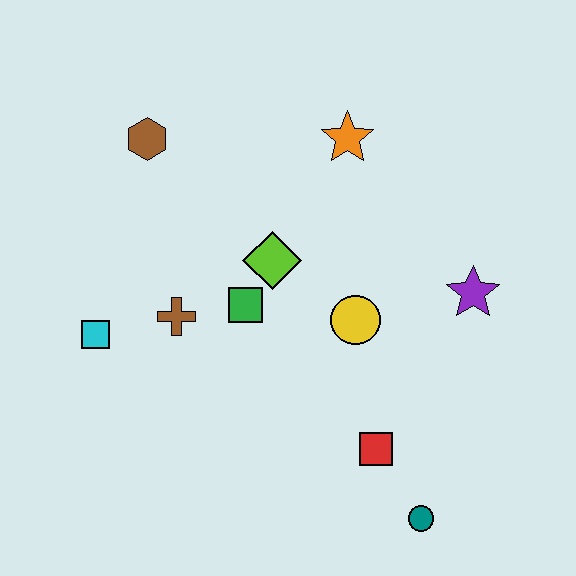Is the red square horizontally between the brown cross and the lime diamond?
No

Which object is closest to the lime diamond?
The green square is closest to the lime diamond.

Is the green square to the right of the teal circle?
No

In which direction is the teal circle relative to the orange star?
The teal circle is below the orange star.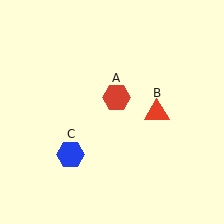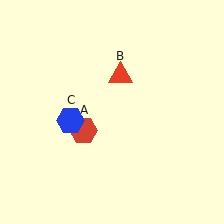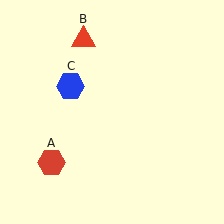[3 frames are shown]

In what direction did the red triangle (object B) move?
The red triangle (object B) moved up and to the left.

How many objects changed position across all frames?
3 objects changed position: red hexagon (object A), red triangle (object B), blue hexagon (object C).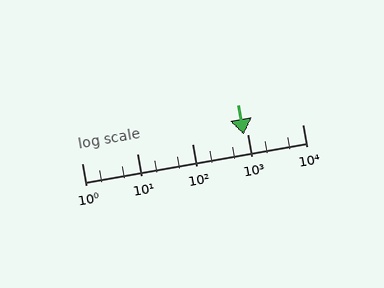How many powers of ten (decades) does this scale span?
The scale spans 4 decades, from 1 to 10000.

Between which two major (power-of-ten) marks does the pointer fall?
The pointer is between 100 and 1000.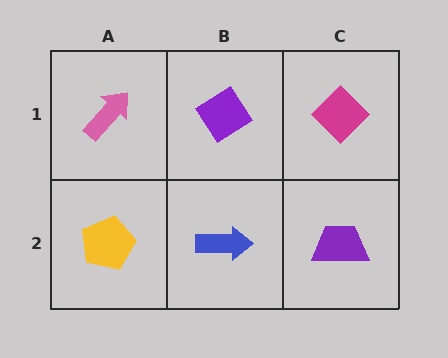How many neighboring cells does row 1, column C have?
2.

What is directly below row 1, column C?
A purple trapezoid.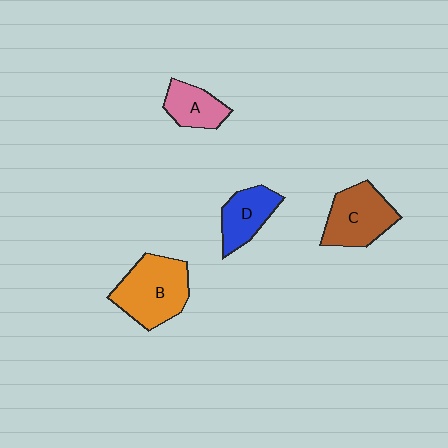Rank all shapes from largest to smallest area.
From largest to smallest: B (orange), C (brown), D (blue), A (pink).